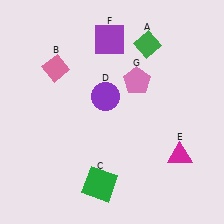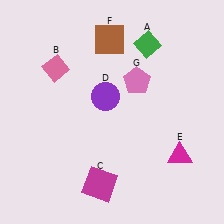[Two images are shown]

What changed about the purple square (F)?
In Image 1, F is purple. In Image 2, it changed to brown.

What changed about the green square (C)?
In Image 1, C is green. In Image 2, it changed to magenta.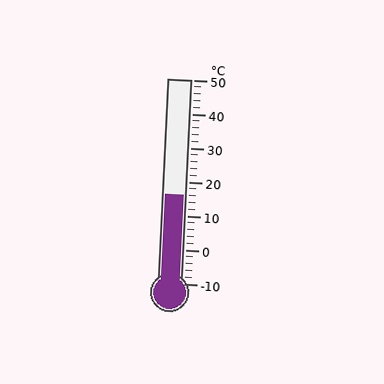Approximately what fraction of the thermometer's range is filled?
The thermometer is filled to approximately 45% of its range.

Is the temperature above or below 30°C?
The temperature is below 30°C.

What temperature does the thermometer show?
The thermometer shows approximately 16°C.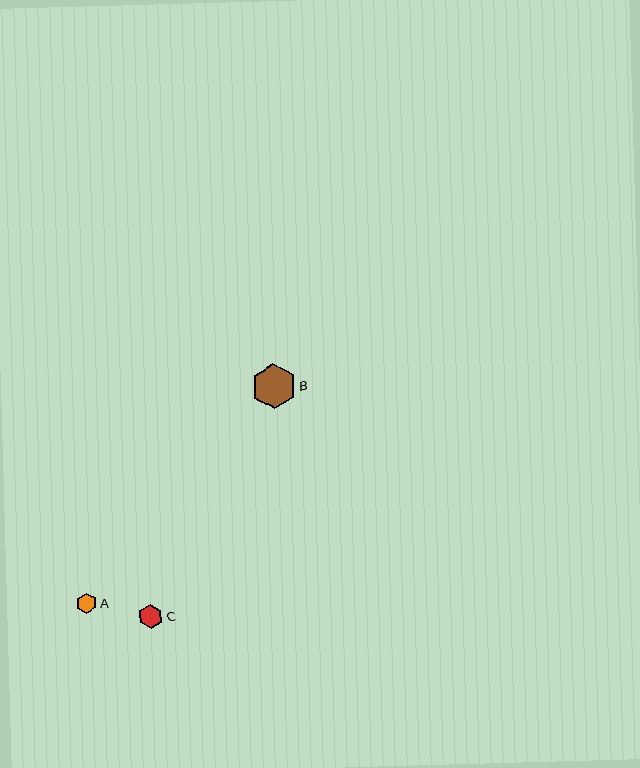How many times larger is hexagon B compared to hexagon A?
Hexagon B is approximately 2.2 times the size of hexagon A.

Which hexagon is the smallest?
Hexagon A is the smallest with a size of approximately 20 pixels.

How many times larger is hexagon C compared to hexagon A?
Hexagon C is approximately 1.2 times the size of hexagon A.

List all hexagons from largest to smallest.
From largest to smallest: B, C, A.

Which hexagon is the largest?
Hexagon B is the largest with a size of approximately 45 pixels.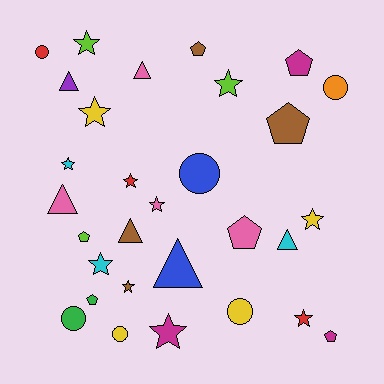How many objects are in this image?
There are 30 objects.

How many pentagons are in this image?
There are 7 pentagons.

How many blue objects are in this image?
There are 2 blue objects.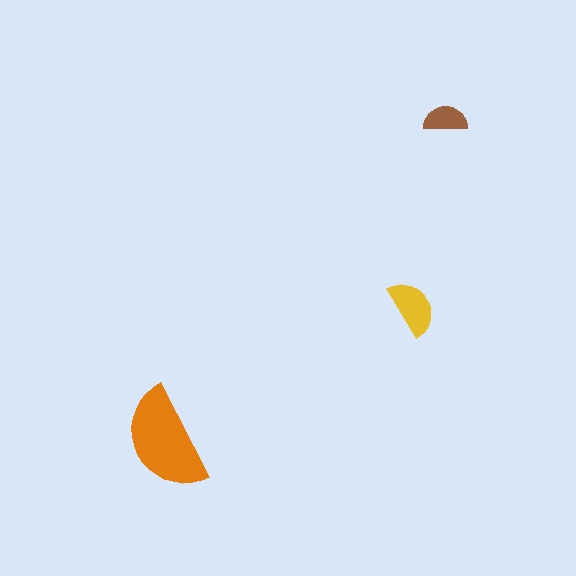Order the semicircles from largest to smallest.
the orange one, the yellow one, the brown one.